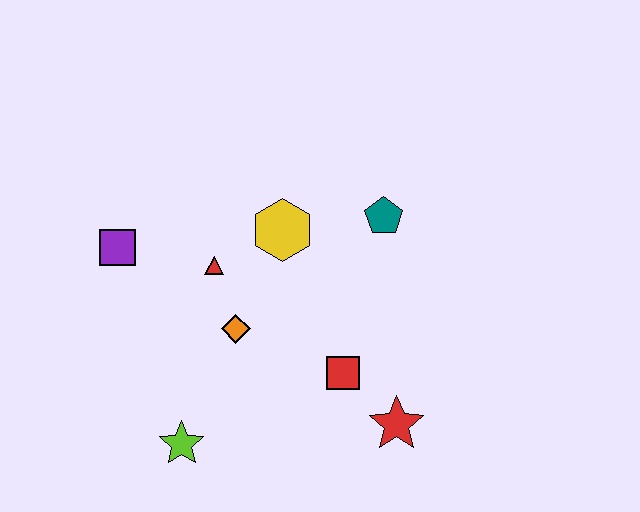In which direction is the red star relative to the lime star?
The red star is to the right of the lime star.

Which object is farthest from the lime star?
The teal pentagon is farthest from the lime star.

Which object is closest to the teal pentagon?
The yellow hexagon is closest to the teal pentagon.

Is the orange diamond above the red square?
Yes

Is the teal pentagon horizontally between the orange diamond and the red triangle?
No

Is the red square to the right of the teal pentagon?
No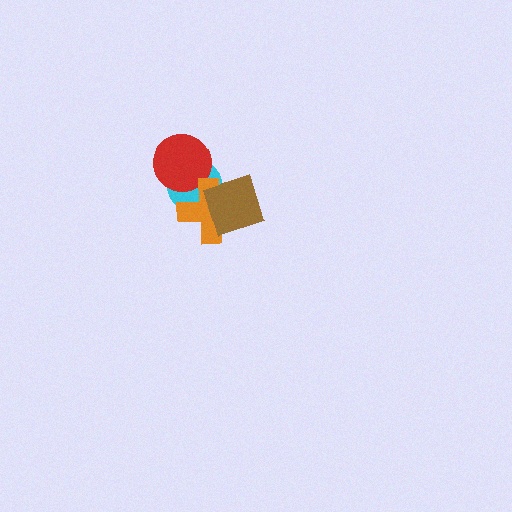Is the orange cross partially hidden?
Yes, it is partially covered by another shape.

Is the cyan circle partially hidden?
Yes, it is partially covered by another shape.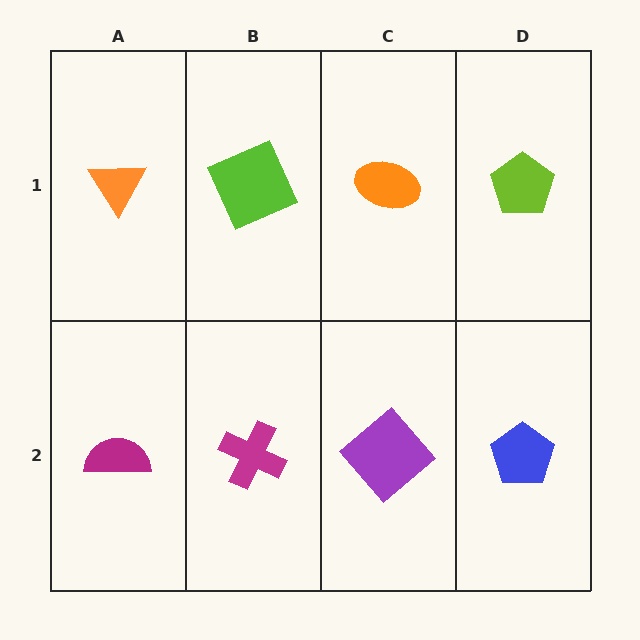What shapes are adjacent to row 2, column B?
A lime square (row 1, column B), a magenta semicircle (row 2, column A), a purple diamond (row 2, column C).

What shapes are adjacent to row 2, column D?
A lime pentagon (row 1, column D), a purple diamond (row 2, column C).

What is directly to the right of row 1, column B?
An orange ellipse.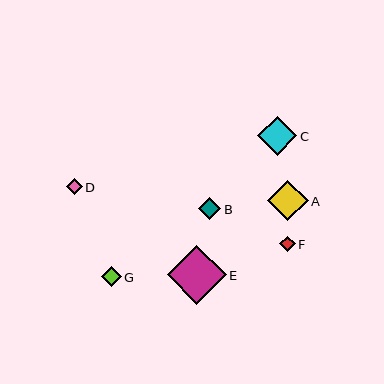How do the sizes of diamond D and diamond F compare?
Diamond D and diamond F are approximately the same size.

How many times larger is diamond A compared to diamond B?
Diamond A is approximately 1.8 times the size of diamond B.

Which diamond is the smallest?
Diamond F is the smallest with a size of approximately 16 pixels.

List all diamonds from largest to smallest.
From largest to smallest: E, A, C, B, G, D, F.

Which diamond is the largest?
Diamond E is the largest with a size of approximately 59 pixels.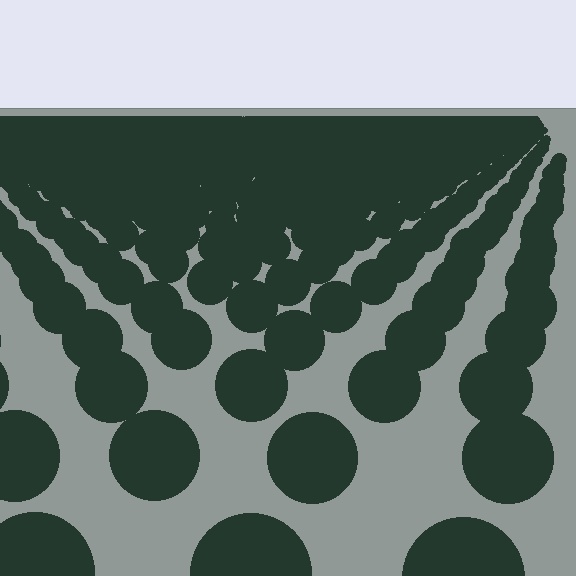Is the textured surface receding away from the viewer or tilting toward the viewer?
The surface is receding away from the viewer. Texture elements get smaller and denser toward the top.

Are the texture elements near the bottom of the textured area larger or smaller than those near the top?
Larger. Near the bottom, elements are closer to the viewer and appear at a bigger on-screen size.